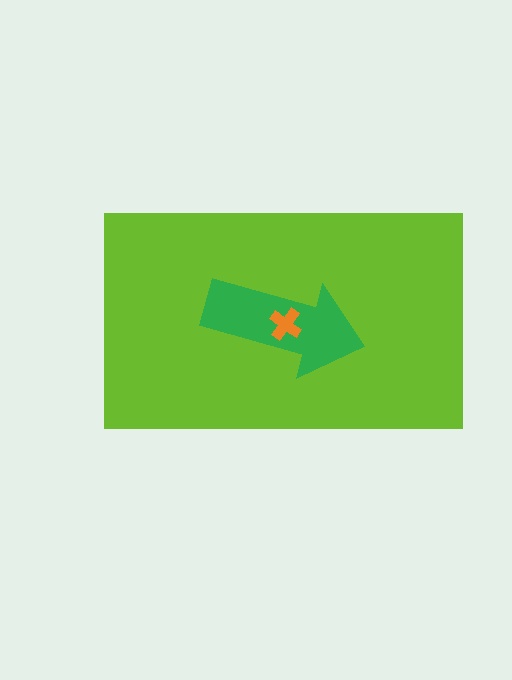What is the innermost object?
The orange cross.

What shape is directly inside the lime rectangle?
The green arrow.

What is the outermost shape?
The lime rectangle.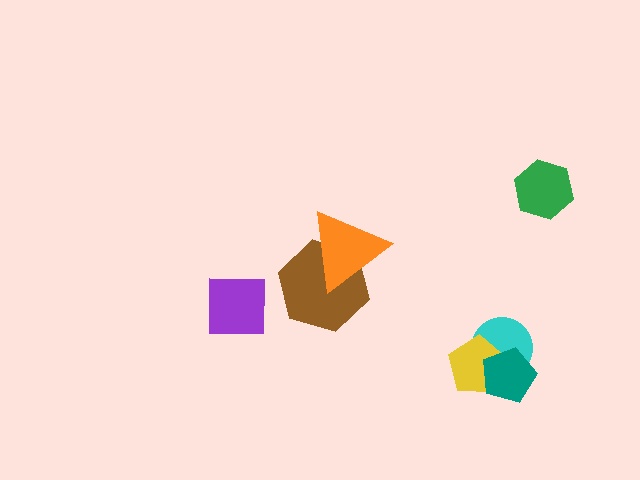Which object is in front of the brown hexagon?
The orange triangle is in front of the brown hexagon.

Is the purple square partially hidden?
No, no other shape covers it.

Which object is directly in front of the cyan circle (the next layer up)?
The yellow pentagon is directly in front of the cyan circle.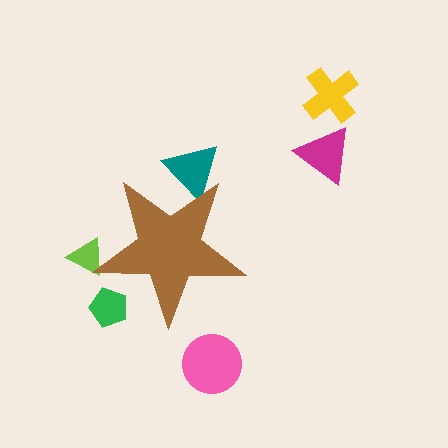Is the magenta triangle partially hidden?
No, the magenta triangle is fully visible.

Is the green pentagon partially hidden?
Yes, the green pentagon is partially hidden behind the brown star.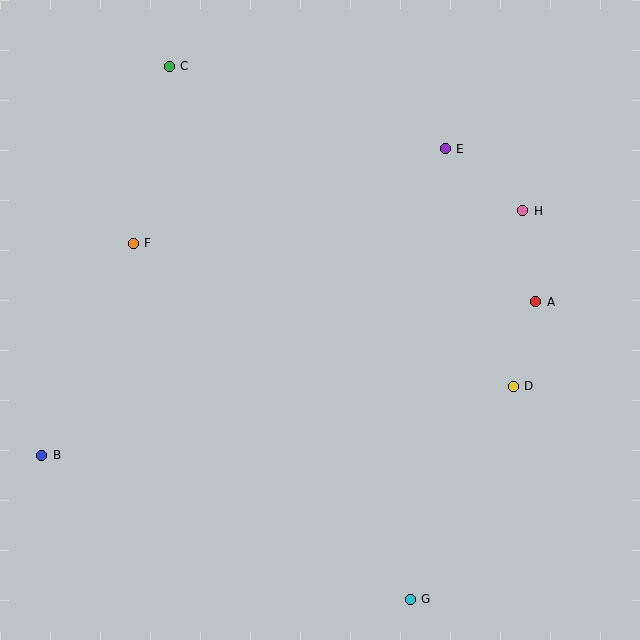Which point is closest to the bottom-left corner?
Point B is closest to the bottom-left corner.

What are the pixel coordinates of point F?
Point F is at (133, 243).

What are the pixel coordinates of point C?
Point C is at (169, 66).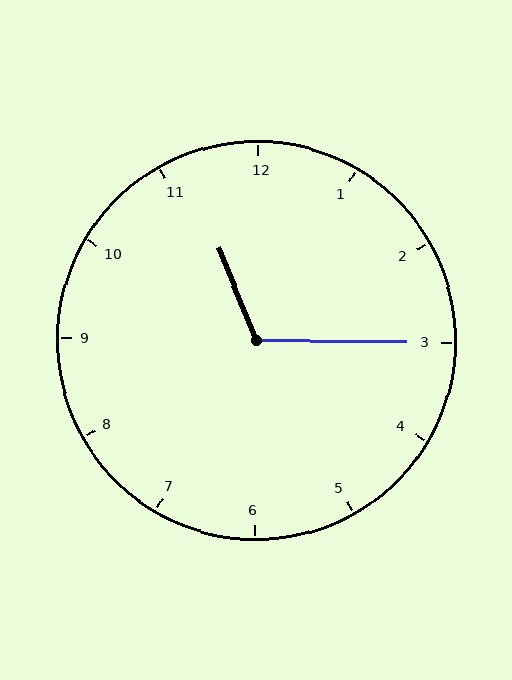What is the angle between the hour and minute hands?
Approximately 112 degrees.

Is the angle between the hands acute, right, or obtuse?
It is obtuse.